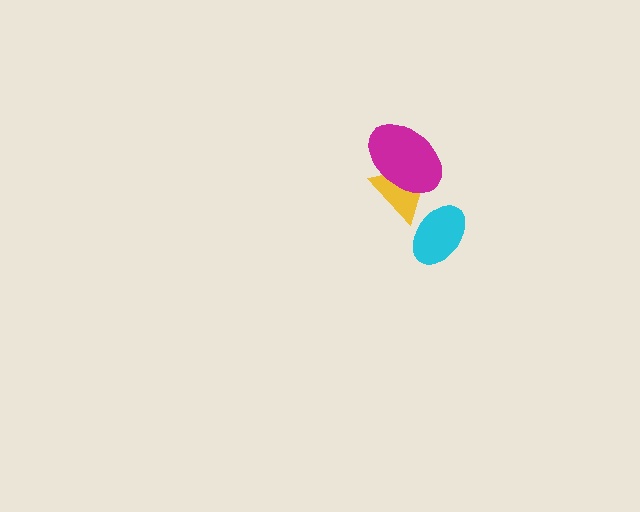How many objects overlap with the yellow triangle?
2 objects overlap with the yellow triangle.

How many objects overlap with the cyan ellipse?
1 object overlaps with the cyan ellipse.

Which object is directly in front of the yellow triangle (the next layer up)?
The magenta ellipse is directly in front of the yellow triangle.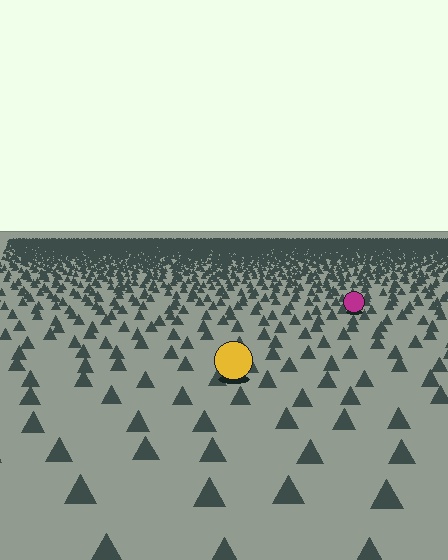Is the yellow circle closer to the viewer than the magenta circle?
Yes. The yellow circle is closer — you can tell from the texture gradient: the ground texture is coarser near it.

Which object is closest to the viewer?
The yellow circle is closest. The texture marks near it are larger and more spread out.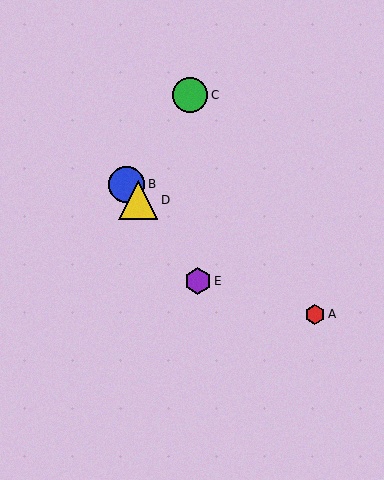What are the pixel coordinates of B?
Object B is at (127, 184).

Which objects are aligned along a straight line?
Objects B, D, E are aligned along a straight line.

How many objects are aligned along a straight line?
3 objects (B, D, E) are aligned along a straight line.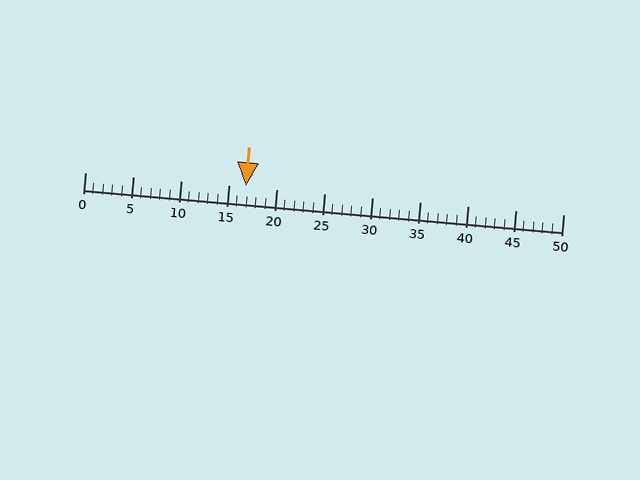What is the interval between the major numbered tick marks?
The major tick marks are spaced 5 units apart.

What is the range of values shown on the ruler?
The ruler shows values from 0 to 50.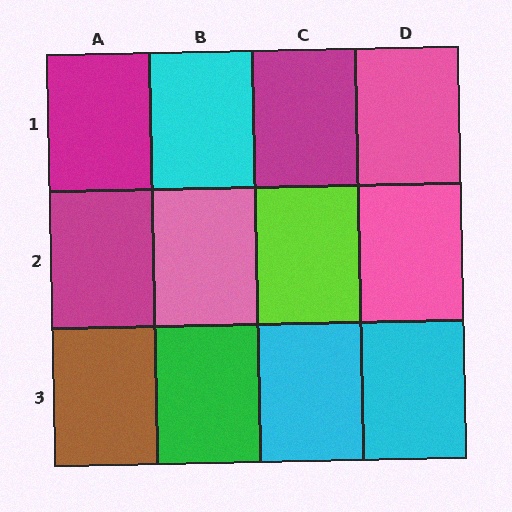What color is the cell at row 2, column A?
Magenta.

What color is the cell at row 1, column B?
Cyan.